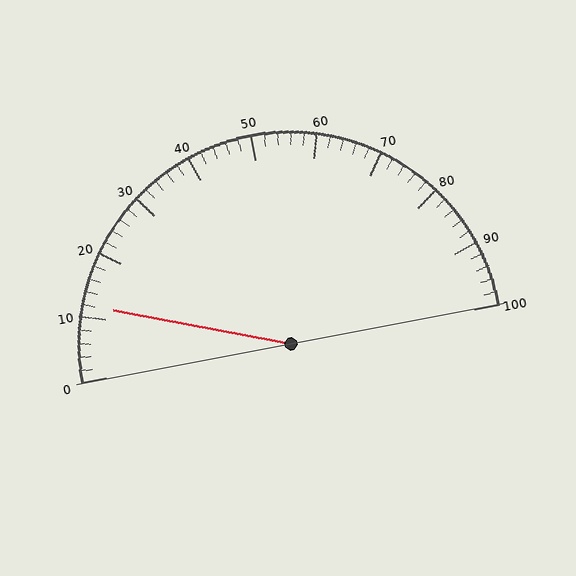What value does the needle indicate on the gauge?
The needle indicates approximately 12.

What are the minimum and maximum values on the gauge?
The gauge ranges from 0 to 100.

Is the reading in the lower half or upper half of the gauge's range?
The reading is in the lower half of the range (0 to 100).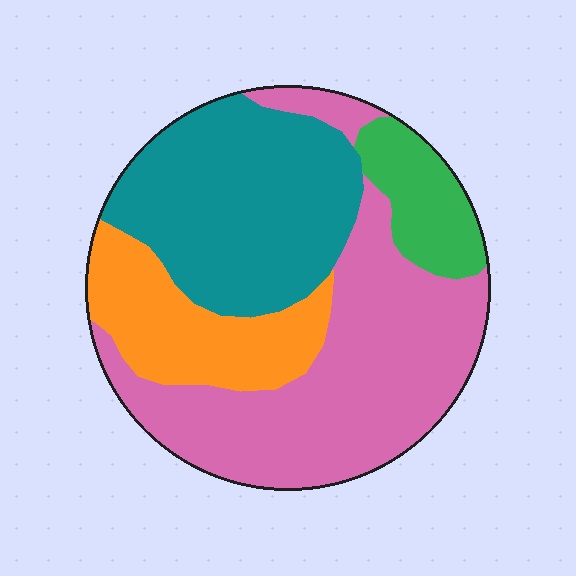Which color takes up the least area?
Green, at roughly 10%.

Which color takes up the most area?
Pink, at roughly 40%.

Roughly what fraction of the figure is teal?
Teal takes up about one third (1/3) of the figure.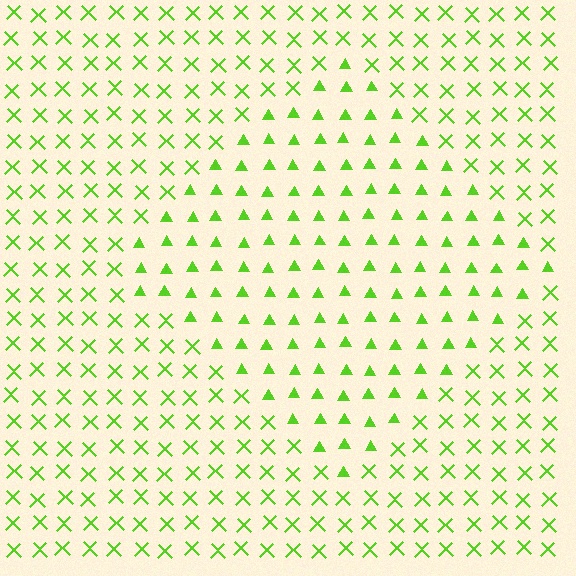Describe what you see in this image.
The image is filled with small lime elements arranged in a uniform grid. A diamond-shaped region contains triangles, while the surrounding area contains X marks. The boundary is defined purely by the change in element shape.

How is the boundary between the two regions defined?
The boundary is defined by a change in element shape: triangles inside vs. X marks outside. All elements share the same color and spacing.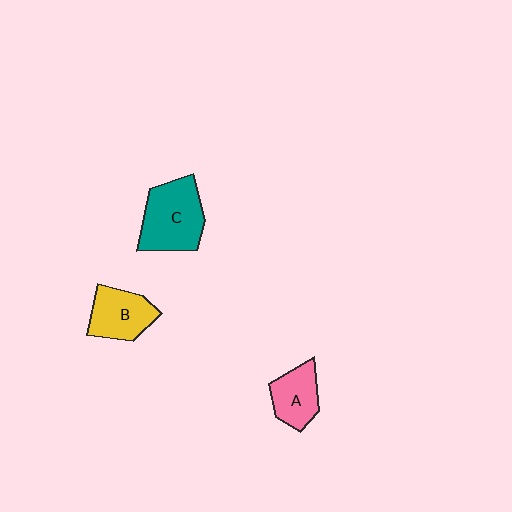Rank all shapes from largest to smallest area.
From largest to smallest: C (teal), B (yellow), A (pink).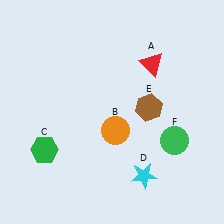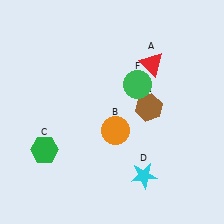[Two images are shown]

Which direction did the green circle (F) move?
The green circle (F) moved up.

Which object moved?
The green circle (F) moved up.